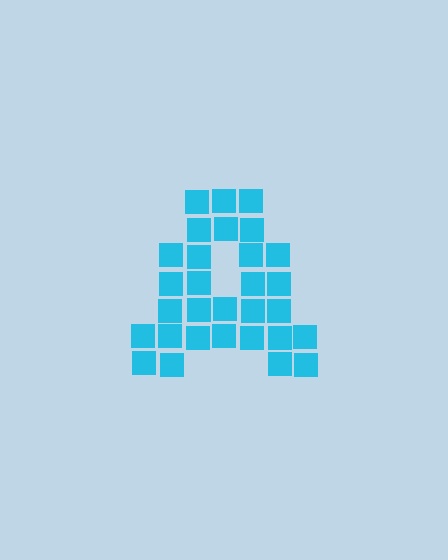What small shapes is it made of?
It is made of small squares.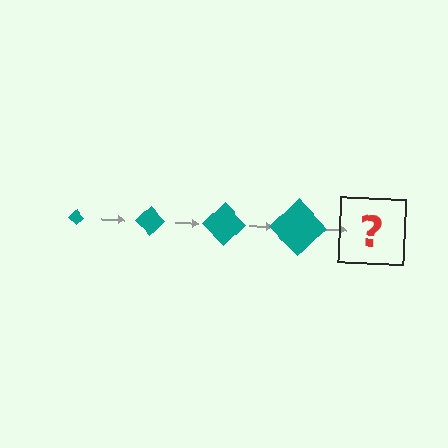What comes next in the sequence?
The next element should be a teal diamond, larger than the previous one.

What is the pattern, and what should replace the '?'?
The pattern is that the diamond gets progressively larger each step. The '?' should be a teal diamond, larger than the previous one.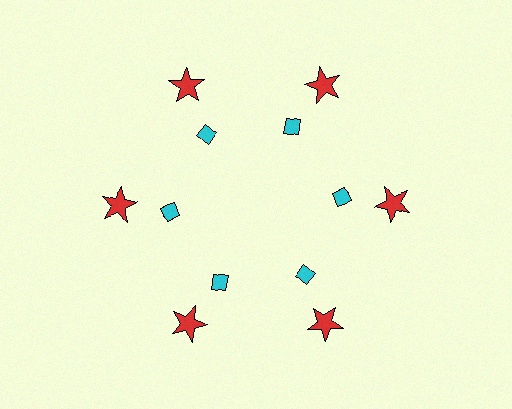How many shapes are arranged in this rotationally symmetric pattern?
There are 12 shapes, arranged in 6 groups of 2.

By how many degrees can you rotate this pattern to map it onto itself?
The pattern maps onto itself every 60 degrees of rotation.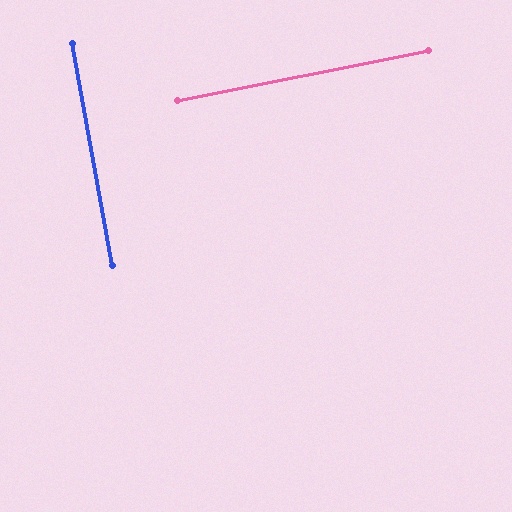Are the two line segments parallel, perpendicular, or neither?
Perpendicular — they meet at approximately 89°.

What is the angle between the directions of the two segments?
Approximately 89 degrees.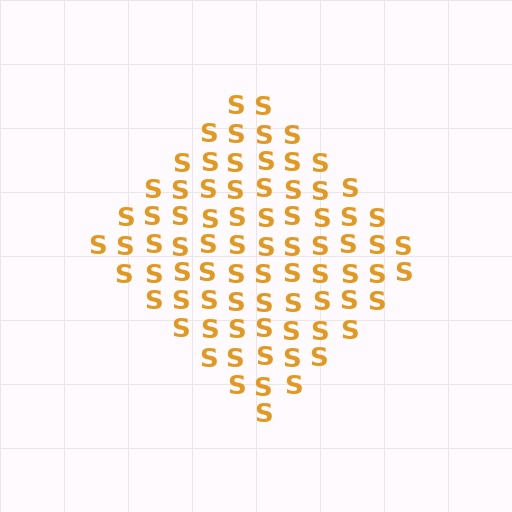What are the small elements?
The small elements are letter S's.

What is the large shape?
The large shape is a diamond.